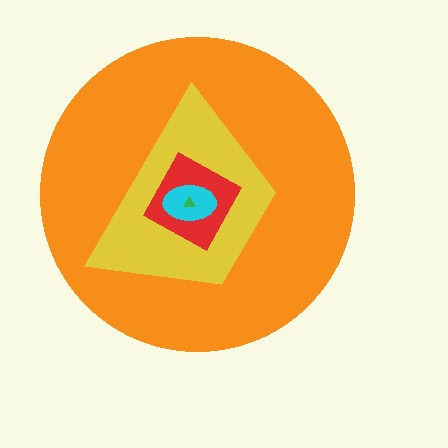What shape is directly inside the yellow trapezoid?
The red diamond.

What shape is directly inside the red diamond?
The cyan ellipse.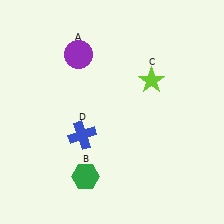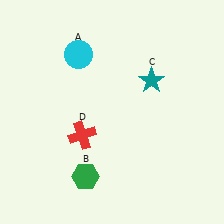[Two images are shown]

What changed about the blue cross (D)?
In Image 1, D is blue. In Image 2, it changed to red.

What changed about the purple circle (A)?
In Image 1, A is purple. In Image 2, it changed to cyan.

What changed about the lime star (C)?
In Image 1, C is lime. In Image 2, it changed to teal.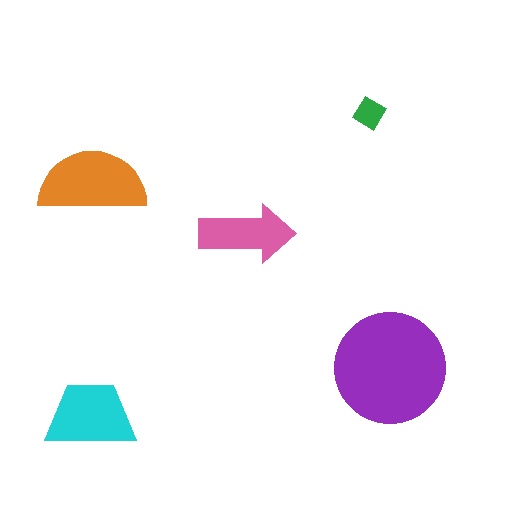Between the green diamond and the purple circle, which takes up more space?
The purple circle.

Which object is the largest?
The purple circle.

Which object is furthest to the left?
The cyan trapezoid is leftmost.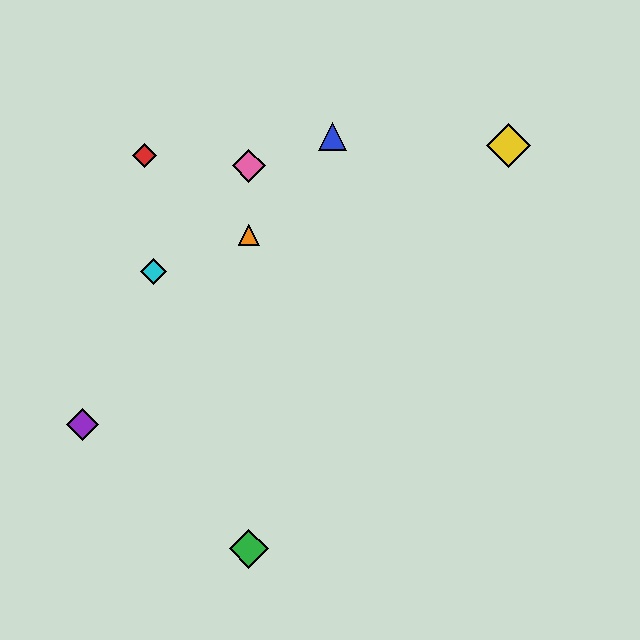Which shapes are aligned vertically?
The green diamond, the orange triangle, the pink diamond are aligned vertically.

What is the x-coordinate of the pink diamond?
The pink diamond is at x≈249.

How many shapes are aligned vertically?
3 shapes (the green diamond, the orange triangle, the pink diamond) are aligned vertically.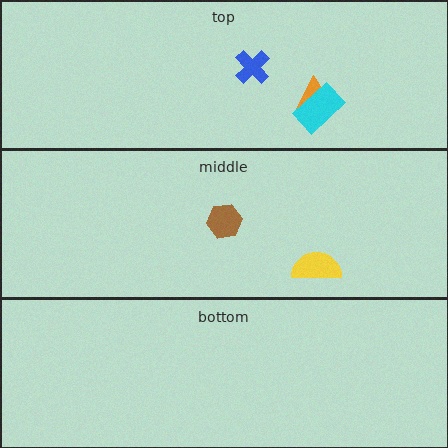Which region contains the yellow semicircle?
The middle region.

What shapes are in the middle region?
The brown hexagon, the yellow semicircle.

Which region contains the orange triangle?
The top region.